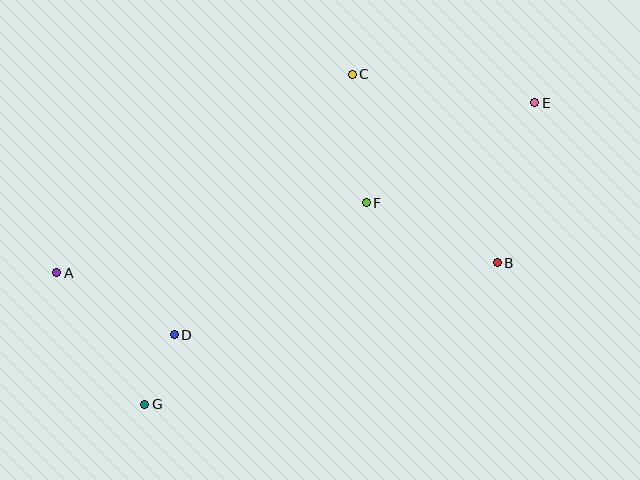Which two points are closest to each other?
Points D and G are closest to each other.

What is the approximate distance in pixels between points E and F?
The distance between E and F is approximately 196 pixels.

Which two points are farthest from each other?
Points A and E are farthest from each other.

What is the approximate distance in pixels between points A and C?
The distance between A and C is approximately 356 pixels.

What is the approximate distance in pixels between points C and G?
The distance between C and G is approximately 390 pixels.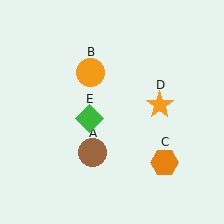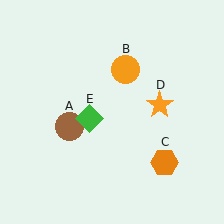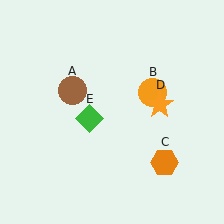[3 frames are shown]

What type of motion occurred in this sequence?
The brown circle (object A), orange circle (object B) rotated clockwise around the center of the scene.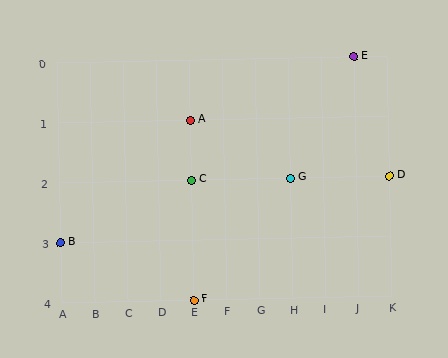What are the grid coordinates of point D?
Point D is at grid coordinates (K, 2).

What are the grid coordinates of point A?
Point A is at grid coordinates (E, 1).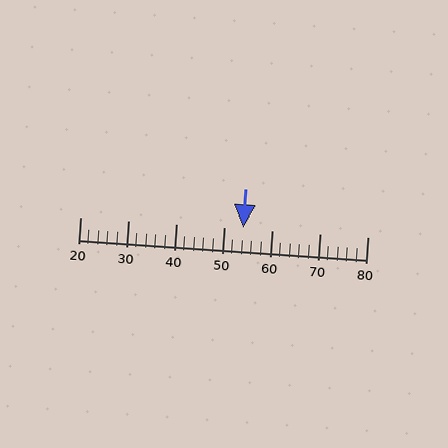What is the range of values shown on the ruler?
The ruler shows values from 20 to 80.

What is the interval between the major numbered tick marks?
The major tick marks are spaced 10 units apart.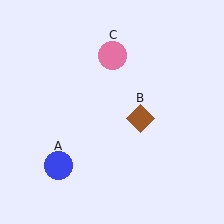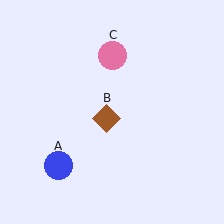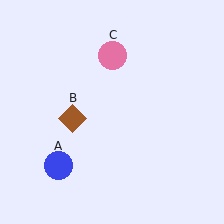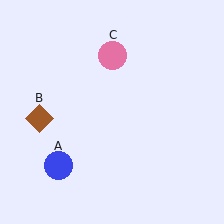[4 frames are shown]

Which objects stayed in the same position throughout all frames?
Blue circle (object A) and pink circle (object C) remained stationary.